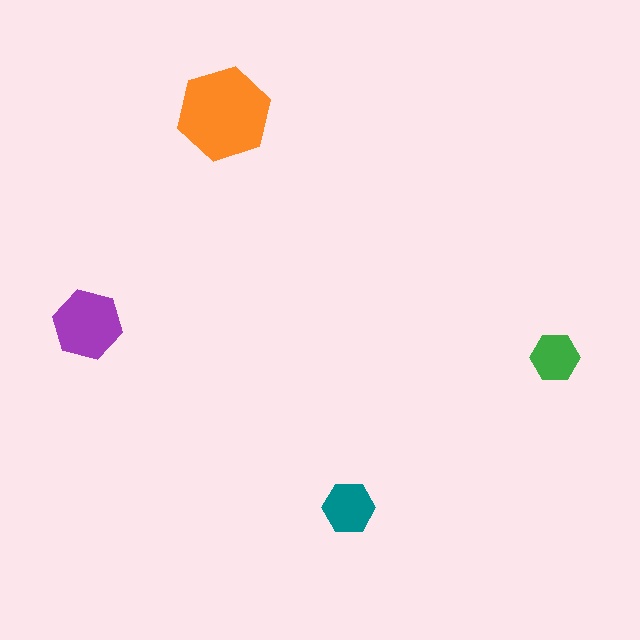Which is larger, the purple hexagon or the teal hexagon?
The purple one.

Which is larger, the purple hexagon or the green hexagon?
The purple one.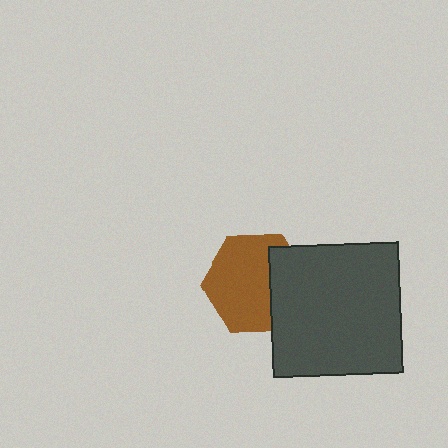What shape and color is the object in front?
The object in front is a dark gray square.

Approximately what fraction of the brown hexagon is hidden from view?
Roughly 31% of the brown hexagon is hidden behind the dark gray square.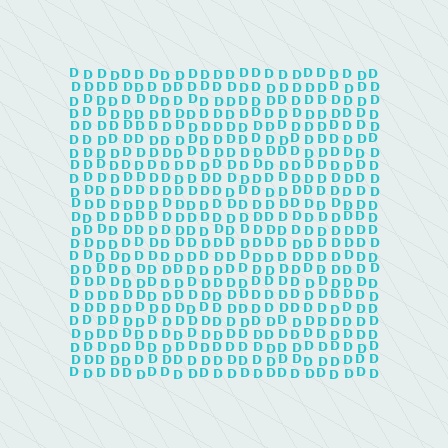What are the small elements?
The small elements are letter D's.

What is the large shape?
The large shape is a square.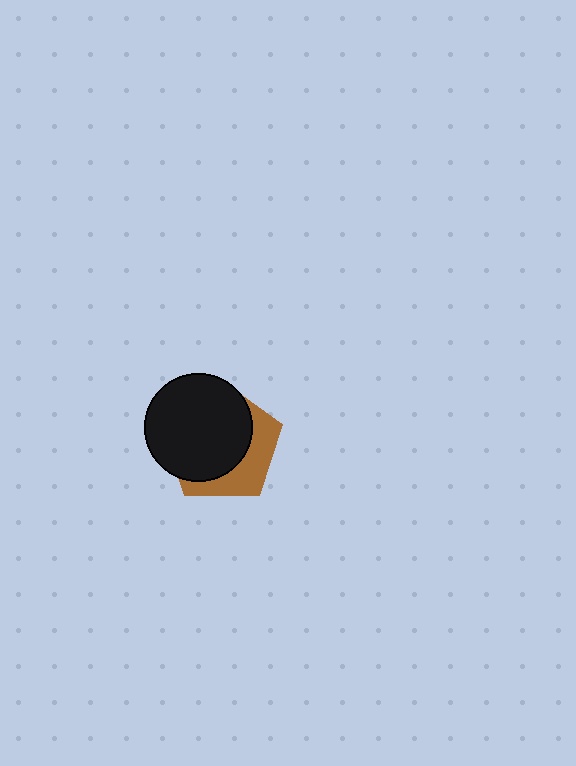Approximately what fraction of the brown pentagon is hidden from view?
Roughly 66% of the brown pentagon is hidden behind the black circle.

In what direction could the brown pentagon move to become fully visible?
The brown pentagon could move toward the lower-right. That would shift it out from behind the black circle entirely.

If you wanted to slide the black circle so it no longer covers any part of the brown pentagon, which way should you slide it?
Slide it toward the upper-left — that is the most direct way to separate the two shapes.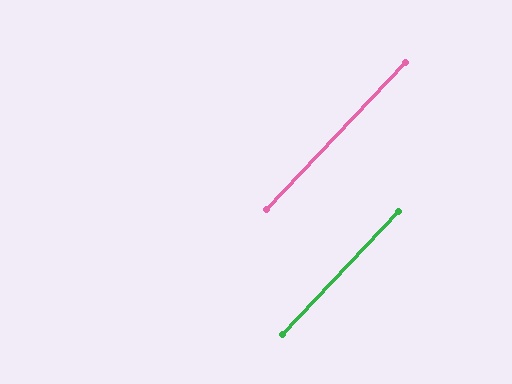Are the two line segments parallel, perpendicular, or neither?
Parallel — their directions differ by only 0.1°.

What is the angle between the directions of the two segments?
Approximately 0 degrees.